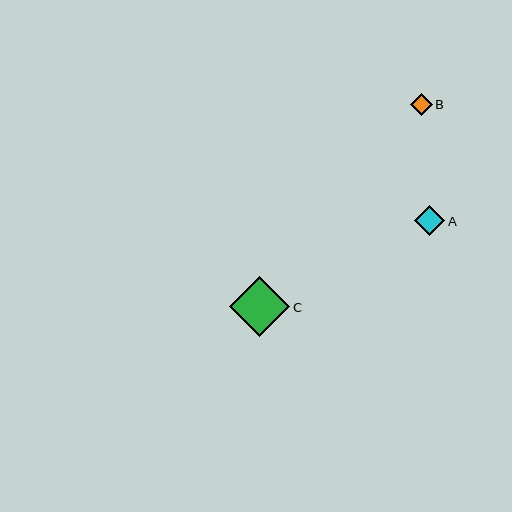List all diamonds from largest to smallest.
From largest to smallest: C, A, B.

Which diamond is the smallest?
Diamond B is the smallest with a size of approximately 22 pixels.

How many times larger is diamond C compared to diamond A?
Diamond C is approximately 2.0 times the size of diamond A.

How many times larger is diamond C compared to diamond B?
Diamond C is approximately 2.7 times the size of diamond B.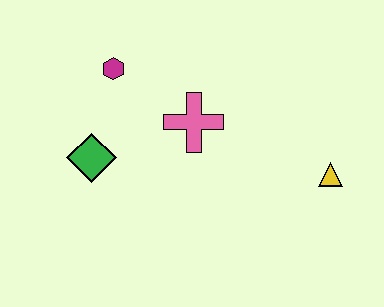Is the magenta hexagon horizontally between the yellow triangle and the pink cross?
No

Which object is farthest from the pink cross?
The yellow triangle is farthest from the pink cross.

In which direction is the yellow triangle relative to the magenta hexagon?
The yellow triangle is to the right of the magenta hexagon.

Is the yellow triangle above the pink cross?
No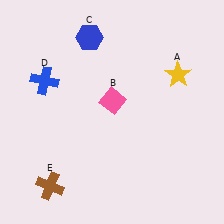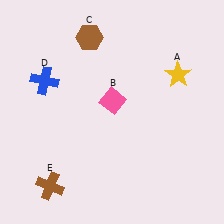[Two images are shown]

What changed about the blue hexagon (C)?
In Image 1, C is blue. In Image 2, it changed to brown.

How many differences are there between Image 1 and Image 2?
There is 1 difference between the two images.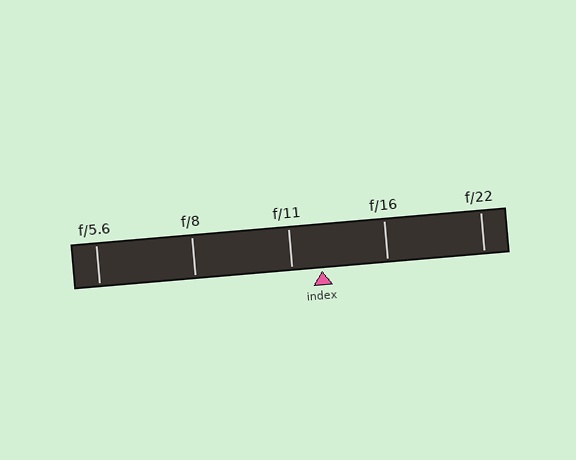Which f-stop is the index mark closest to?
The index mark is closest to f/11.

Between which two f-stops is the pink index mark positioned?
The index mark is between f/11 and f/16.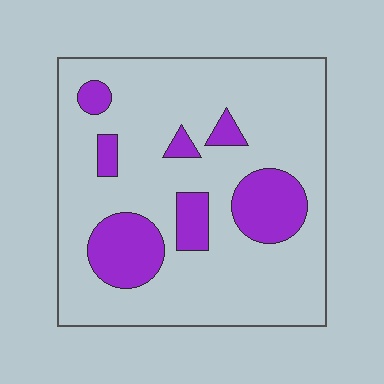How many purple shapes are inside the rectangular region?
7.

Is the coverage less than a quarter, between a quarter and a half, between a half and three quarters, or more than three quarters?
Less than a quarter.